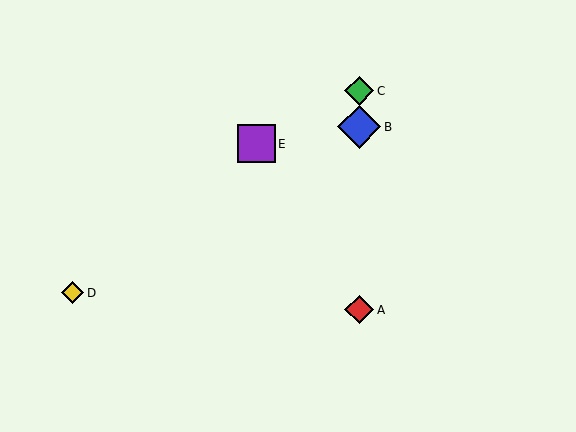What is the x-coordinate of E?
Object E is at x≈256.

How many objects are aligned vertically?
3 objects (A, B, C) are aligned vertically.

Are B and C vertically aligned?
Yes, both are at x≈359.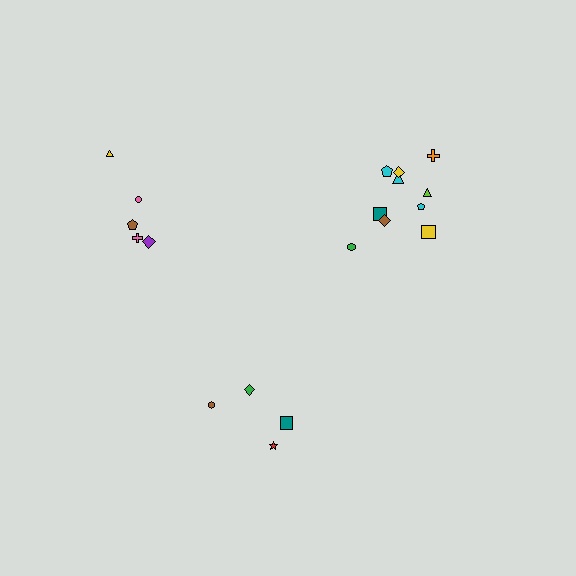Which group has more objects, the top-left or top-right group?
The top-right group.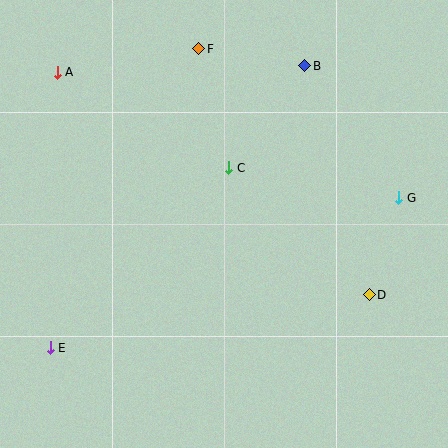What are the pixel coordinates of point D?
Point D is at (369, 295).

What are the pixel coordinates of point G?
Point G is at (399, 198).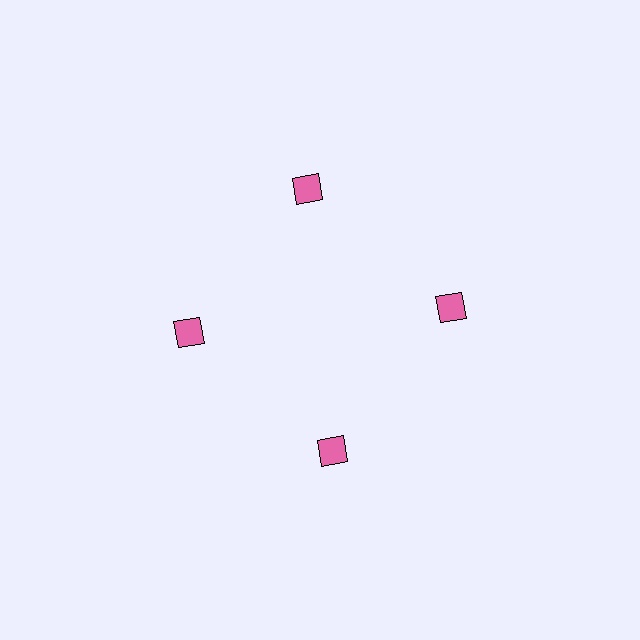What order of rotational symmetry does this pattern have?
This pattern has 4-fold rotational symmetry.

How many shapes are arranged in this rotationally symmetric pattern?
There are 4 shapes, arranged in 4 groups of 1.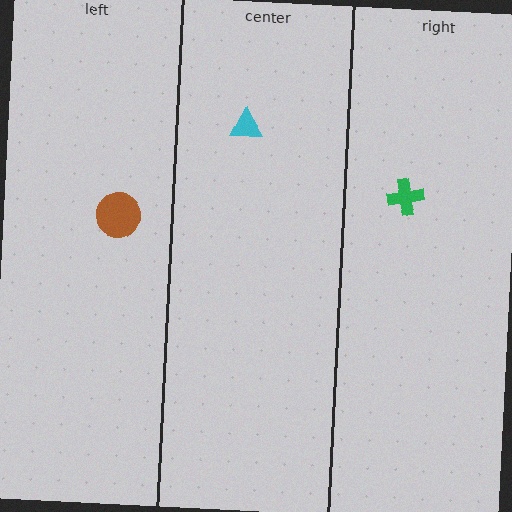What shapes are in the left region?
The brown circle.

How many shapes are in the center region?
1.